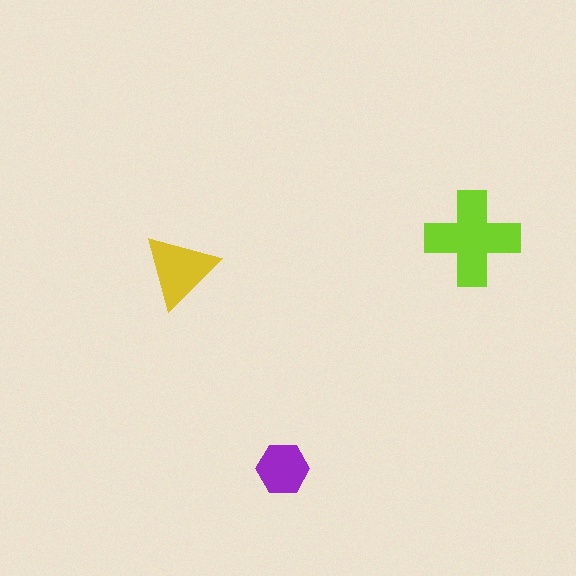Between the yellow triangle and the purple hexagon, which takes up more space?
The yellow triangle.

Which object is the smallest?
The purple hexagon.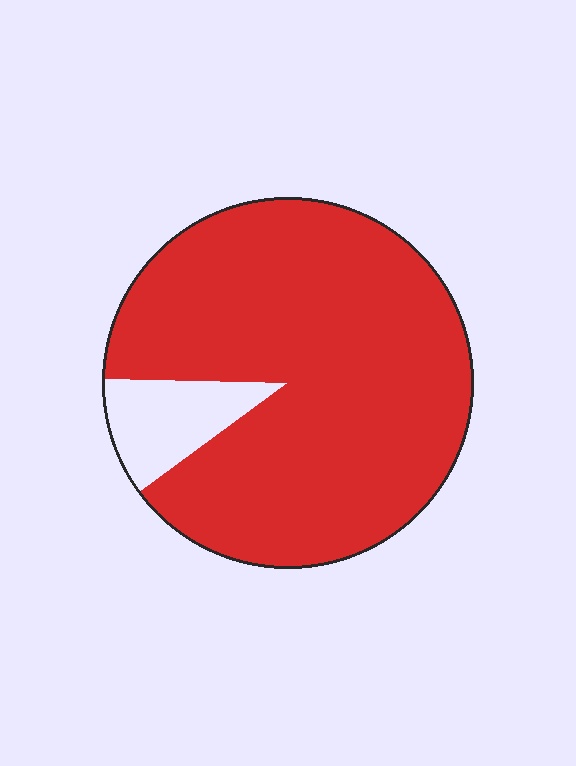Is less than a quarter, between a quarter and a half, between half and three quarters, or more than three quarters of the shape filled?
More than three quarters.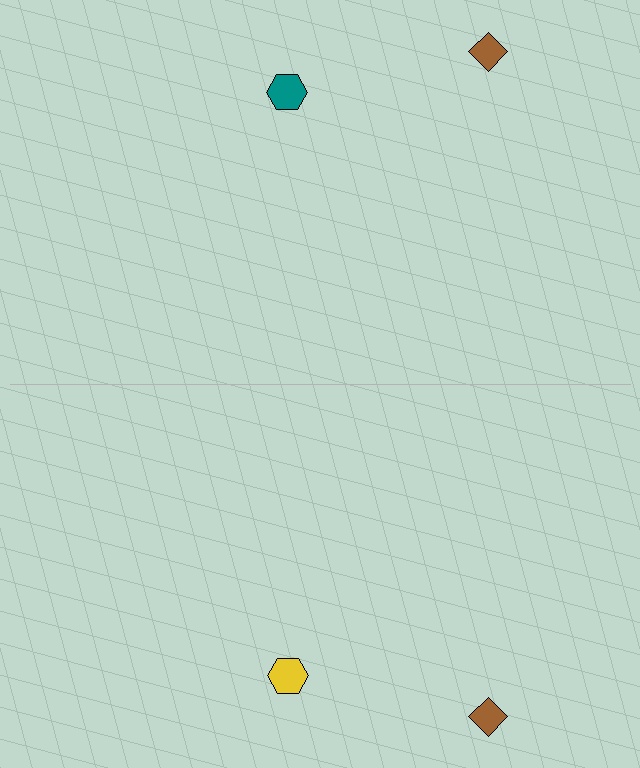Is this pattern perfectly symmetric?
No, the pattern is not perfectly symmetric. The yellow hexagon on the bottom side breaks the symmetry — its mirror counterpart is teal.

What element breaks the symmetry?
The yellow hexagon on the bottom side breaks the symmetry — its mirror counterpart is teal.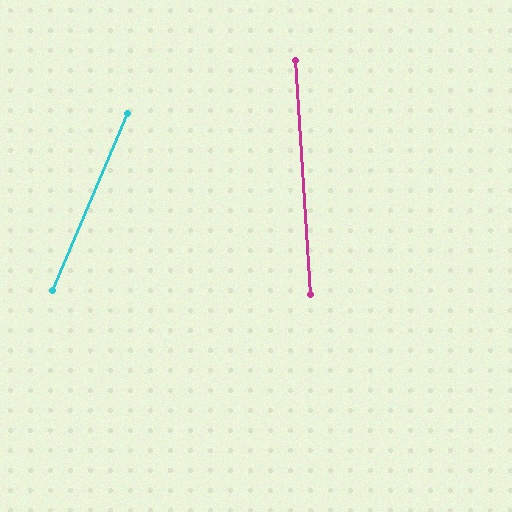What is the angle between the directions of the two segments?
Approximately 27 degrees.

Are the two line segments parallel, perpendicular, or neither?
Neither parallel nor perpendicular — they differ by about 27°.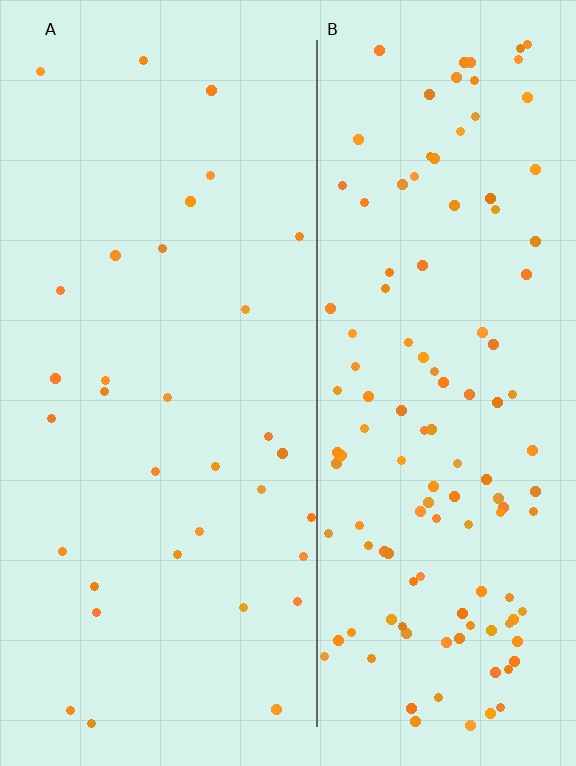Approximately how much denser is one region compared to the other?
Approximately 3.9× — region B over region A.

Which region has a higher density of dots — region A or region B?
B (the right).